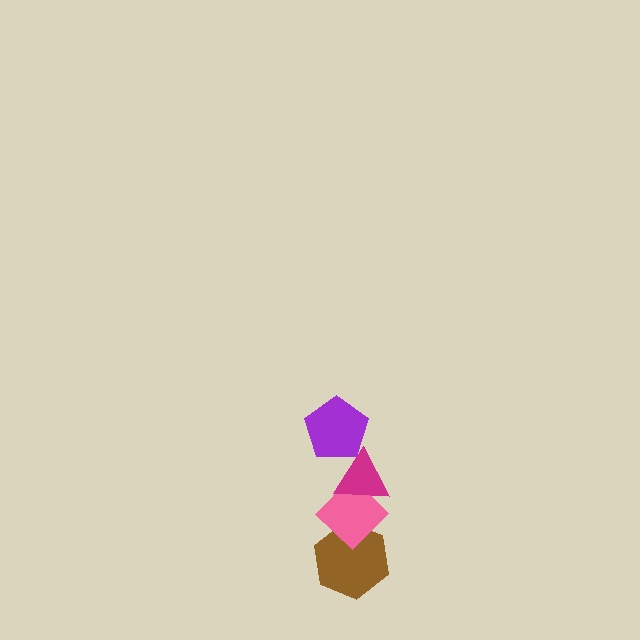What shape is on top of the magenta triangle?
The purple pentagon is on top of the magenta triangle.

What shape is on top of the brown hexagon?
The pink diamond is on top of the brown hexagon.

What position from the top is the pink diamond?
The pink diamond is 3rd from the top.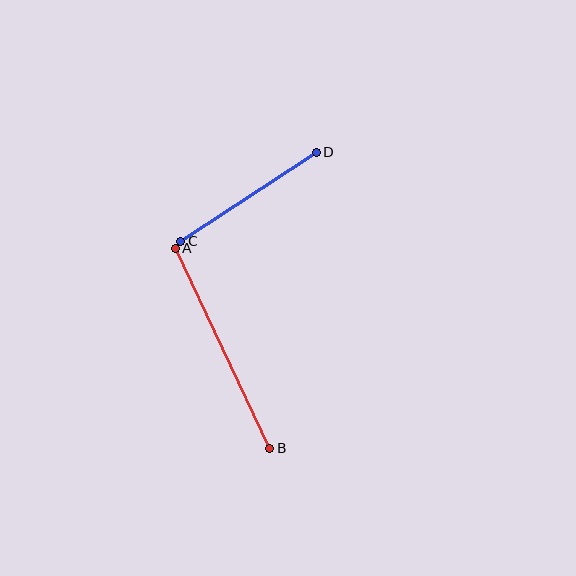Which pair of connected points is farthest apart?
Points A and B are farthest apart.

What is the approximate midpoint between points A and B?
The midpoint is at approximately (222, 348) pixels.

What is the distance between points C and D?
The distance is approximately 162 pixels.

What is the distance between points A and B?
The distance is approximately 221 pixels.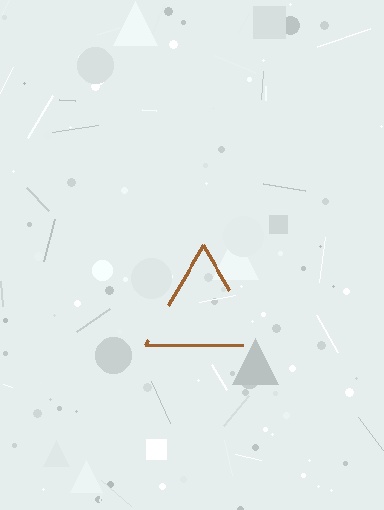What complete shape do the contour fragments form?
The contour fragments form a triangle.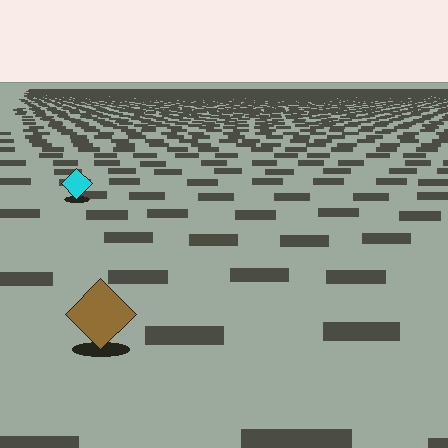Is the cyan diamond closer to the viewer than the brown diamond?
No. The brown diamond is closer — you can tell from the texture gradient: the ground texture is coarser near it.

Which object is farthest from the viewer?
The cyan diamond is farthest from the viewer. It appears smaller and the ground texture around it is denser.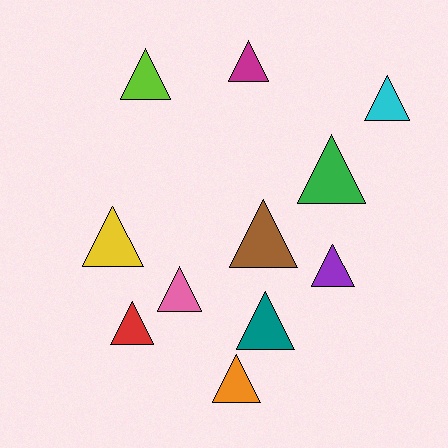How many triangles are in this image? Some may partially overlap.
There are 11 triangles.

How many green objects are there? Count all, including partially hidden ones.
There is 1 green object.